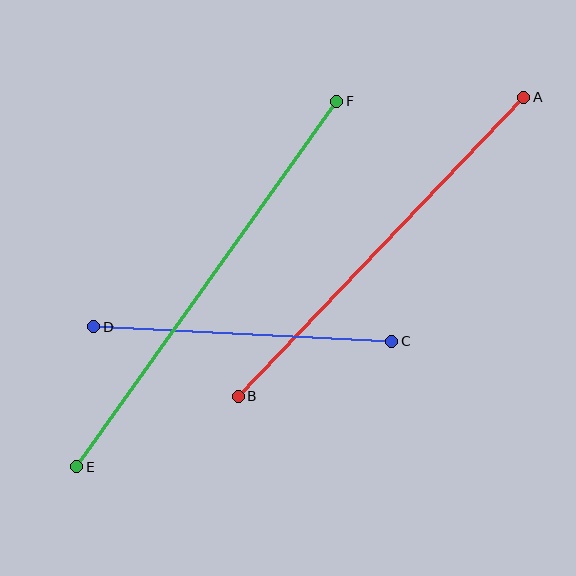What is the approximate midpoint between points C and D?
The midpoint is at approximately (243, 334) pixels.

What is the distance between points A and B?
The distance is approximately 414 pixels.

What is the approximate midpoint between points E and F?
The midpoint is at approximately (207, 284) pixels.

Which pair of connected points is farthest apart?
Points E and F are farthest apart.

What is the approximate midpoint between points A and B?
The midpoint is at approximately (381, 247) pixels.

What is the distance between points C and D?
The distance is approximately 298 pixels.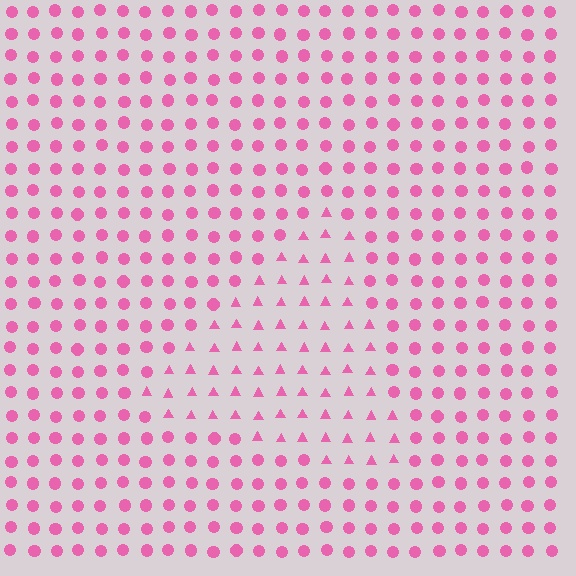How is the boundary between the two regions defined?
The boundary is defined by a change in element shape: triangles inside vs. circles outside. All elements share the same color and spacing.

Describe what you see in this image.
The image is filled with small pink elements arranged in a uniform grid. A triangle-shaped region contains triangles, while the surrounding area contains circles. The boundary is defined purely by the change in element shape.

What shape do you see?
I see a triangle.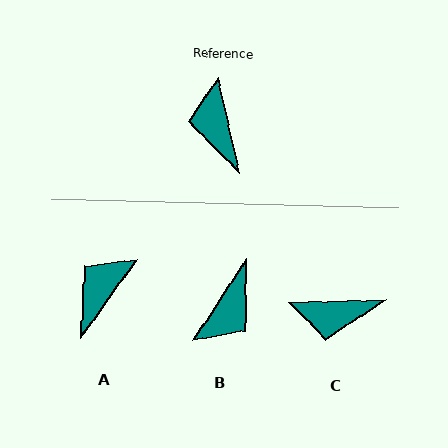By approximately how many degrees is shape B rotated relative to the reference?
Approximately 134 degrees counter-clockwise.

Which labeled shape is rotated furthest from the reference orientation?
B, about 134 degrees away.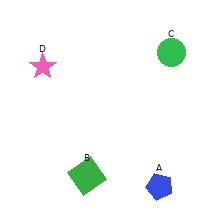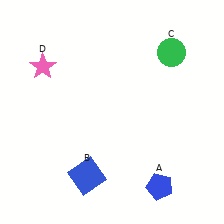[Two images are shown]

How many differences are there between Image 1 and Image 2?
There is 1 difference between the two images.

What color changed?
The square (B) changed from green in Image 1 to blue in Image 2.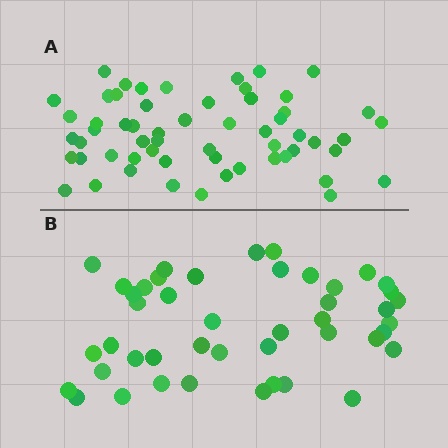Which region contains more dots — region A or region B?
Region A (the top region) has more dots.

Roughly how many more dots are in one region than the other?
Region A has approximately 15 more dots than region B.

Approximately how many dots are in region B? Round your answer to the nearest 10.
About 40 dots. (The exact count is 45, which rounds to 40.)